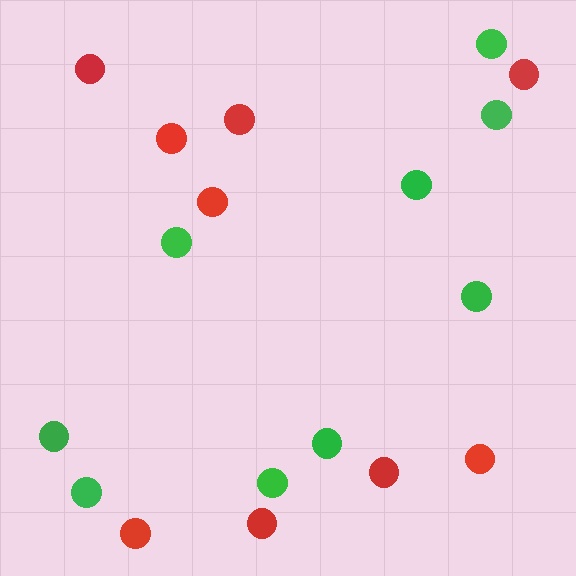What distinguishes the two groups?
There are 2 groups: one group of green circles (9) and one group of red circles (9).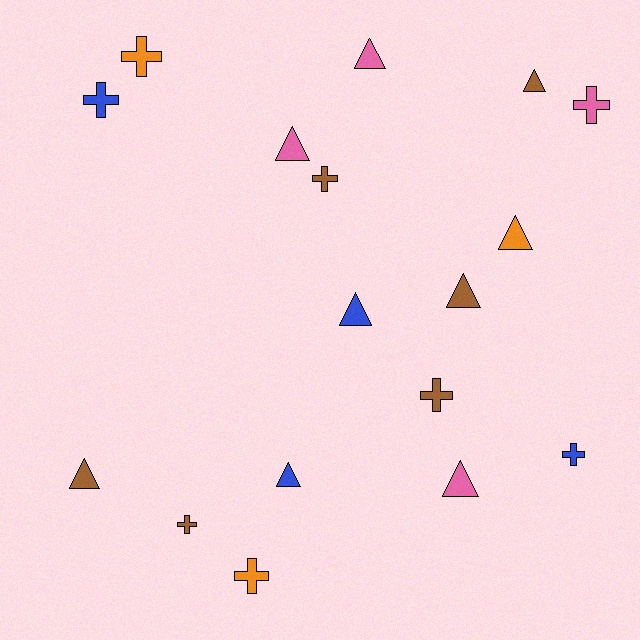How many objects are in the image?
There are 17 objects.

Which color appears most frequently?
Brown, with 6 objects.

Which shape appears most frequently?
Triangle, with 9 objects.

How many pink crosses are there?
There is 1 pink cross.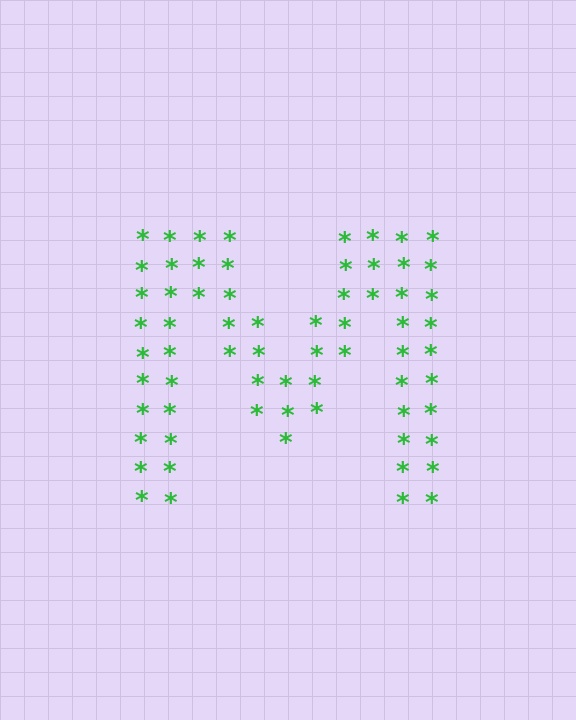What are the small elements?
The small elements are asterisks.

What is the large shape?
The large shape is the letter M.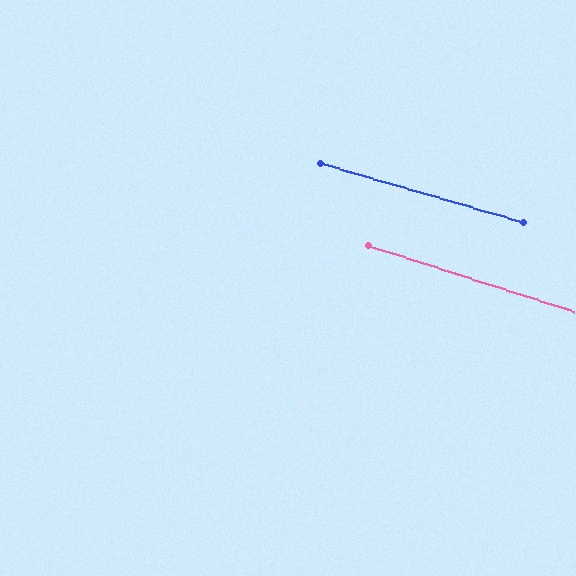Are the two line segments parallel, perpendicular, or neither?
Parallel — their directions differ by only 1.6°.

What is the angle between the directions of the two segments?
Approximately 2 degrees.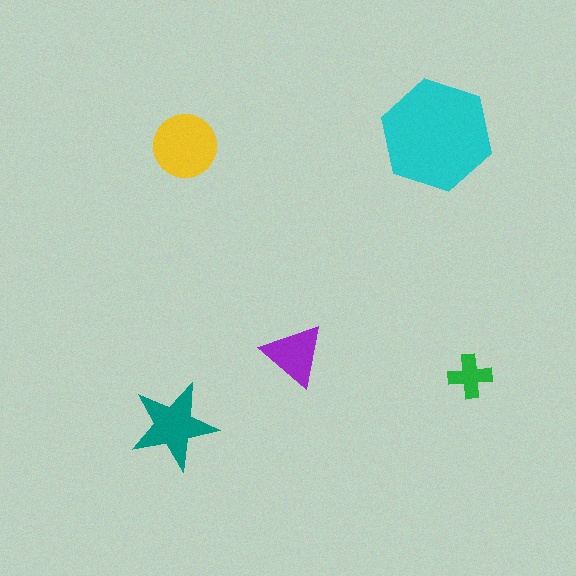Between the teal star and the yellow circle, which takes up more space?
The yellow circle.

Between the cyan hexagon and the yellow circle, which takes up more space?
The cyan hexagon.